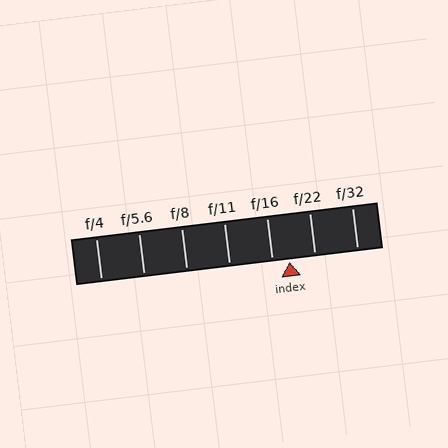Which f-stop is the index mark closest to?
The index mark is closest to f/16.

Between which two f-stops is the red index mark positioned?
The index mark is between f/16 and f/22.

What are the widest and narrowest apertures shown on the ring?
The widest aperture shown is f/4 and the narrowest is f/32.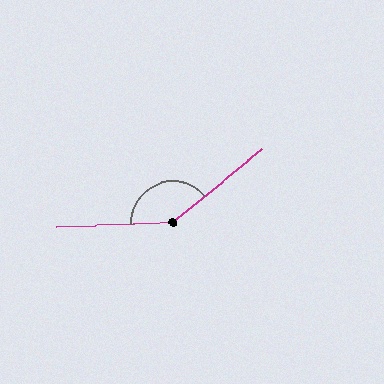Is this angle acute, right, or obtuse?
It is obtuse.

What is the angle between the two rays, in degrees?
Approximately 143 degrees.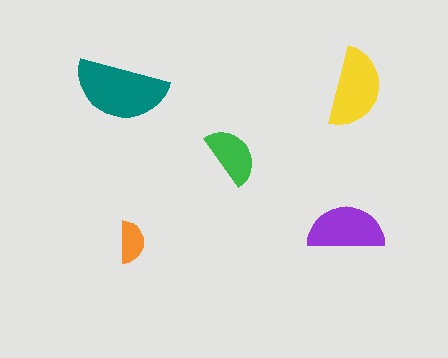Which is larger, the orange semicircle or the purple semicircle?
The purple one.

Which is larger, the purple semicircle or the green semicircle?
The purple one.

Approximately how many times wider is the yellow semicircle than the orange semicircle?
About 2 times wider.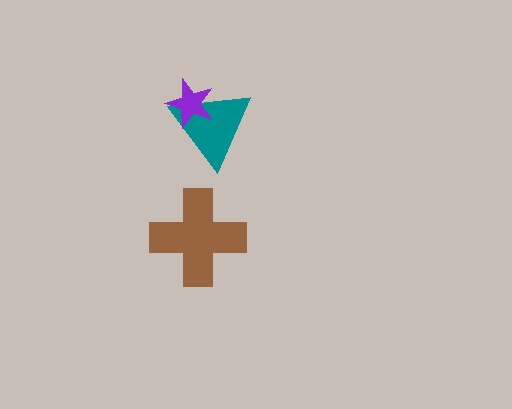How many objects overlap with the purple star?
1 object overlaps with the purple star.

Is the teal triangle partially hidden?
Yes, it is partially covered by another shape.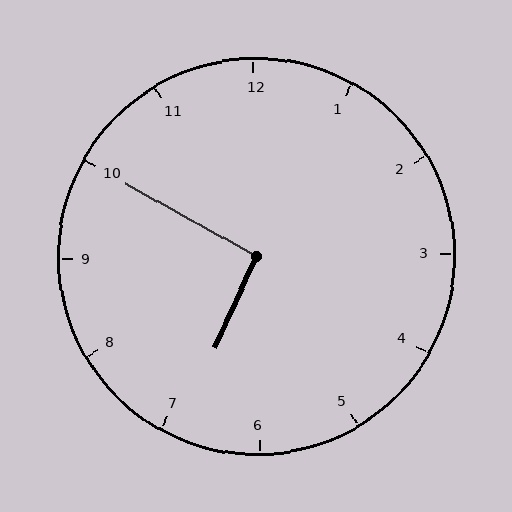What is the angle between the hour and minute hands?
Approximately 95 degrees.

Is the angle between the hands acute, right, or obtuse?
It is right.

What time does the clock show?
6:50.